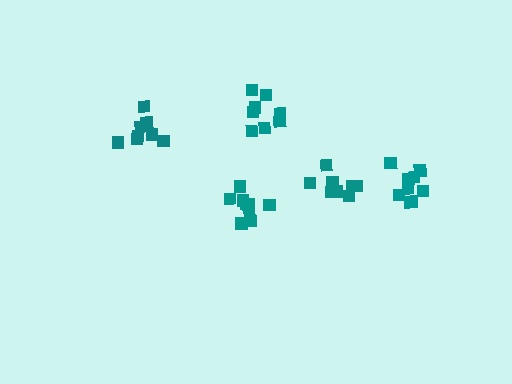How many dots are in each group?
Group 1: 8 dots, Group 2: 10 dots, Group 3: 8 dots, Group 4: 9 dots, Group 5: 9 dots (44 total).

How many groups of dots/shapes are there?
There are 5 groups.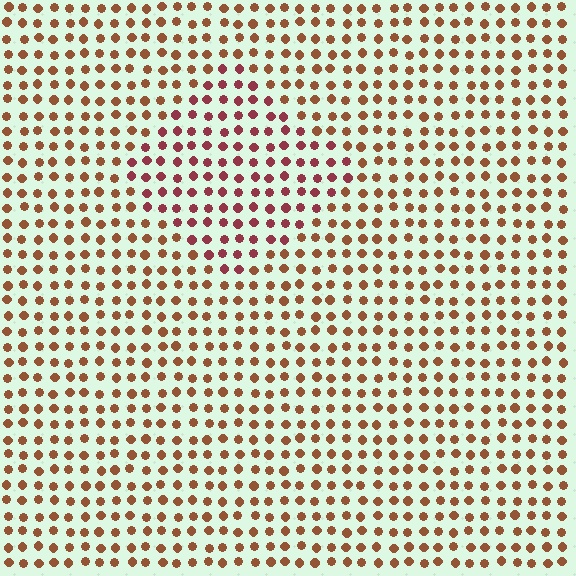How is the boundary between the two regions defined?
The boundary is defined purely by a slight shift in hue (about 33 degrees). Spacing, size, and orientation are identical on both sides.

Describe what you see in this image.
The image is filled with small brown elements in a uniform arrangement. A diamond-shaped region is visible where the elements are tinted to a slightly different hue, forming a subtle color boundary.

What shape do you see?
I see a diamond.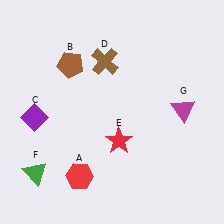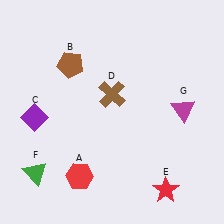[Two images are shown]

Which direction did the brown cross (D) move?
The brown cross (D) moved down.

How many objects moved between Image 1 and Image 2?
2 objects moved between the two images.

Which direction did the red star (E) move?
The red star (E) moved down.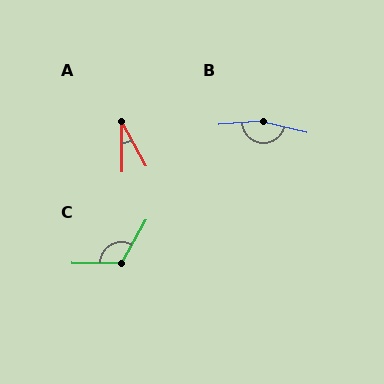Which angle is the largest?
B, at approximately 162 degrees.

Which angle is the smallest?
A, at approximately 28 degrees.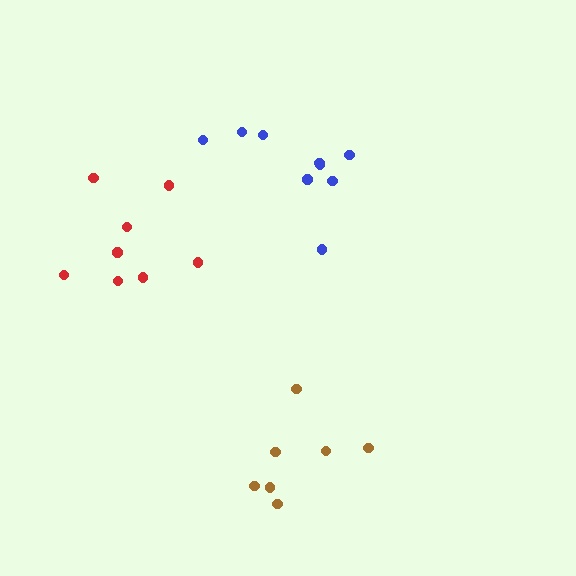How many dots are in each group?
Group 1: 7 dots, Group 2: 8 dots, Group 3: 9 dots (24 total).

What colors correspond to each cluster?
The clusters are colored: brown, red, blue.